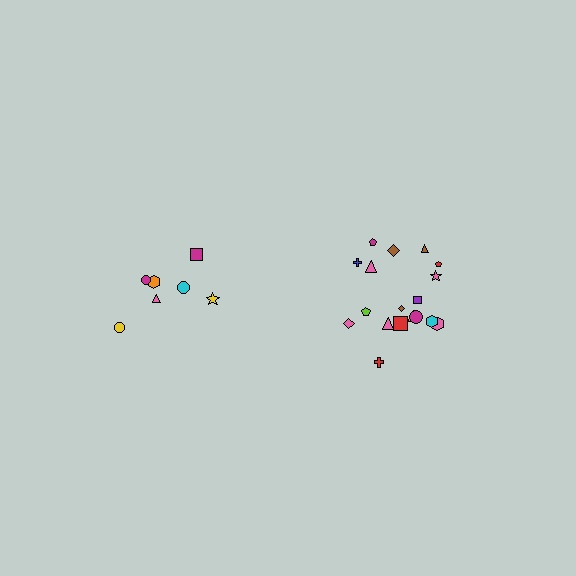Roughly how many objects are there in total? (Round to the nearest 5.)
Roughly 25 objects in total.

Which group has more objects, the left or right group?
The right group.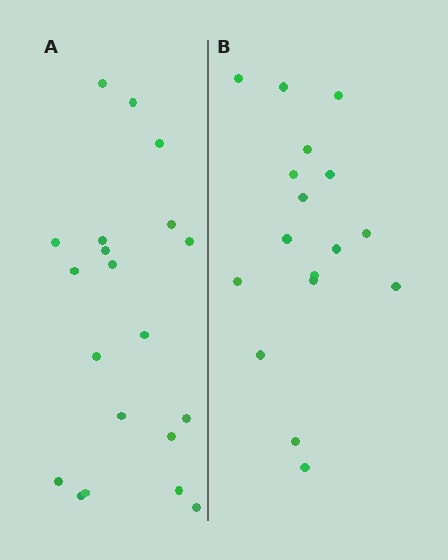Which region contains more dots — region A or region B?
Region A (the left region) has more dots.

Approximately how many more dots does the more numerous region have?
Region A has just a few more — roughly 2 or 3 more dots than region B.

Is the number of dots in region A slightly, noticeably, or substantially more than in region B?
Region A has only slightly more — the two regions are fairly close. The ratio is roughly 1.2 to 1.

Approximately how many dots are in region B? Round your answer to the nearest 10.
About 20 dots. (The exact count is 17, which rounds to 20.)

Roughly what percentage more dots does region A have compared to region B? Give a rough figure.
About 20% more.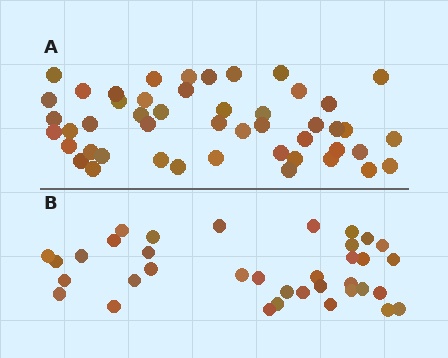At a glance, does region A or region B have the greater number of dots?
Region A (the top region) has more dots.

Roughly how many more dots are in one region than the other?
Region A has roughly 12 or so more dots than region B.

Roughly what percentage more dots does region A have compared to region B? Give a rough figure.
About 35% more.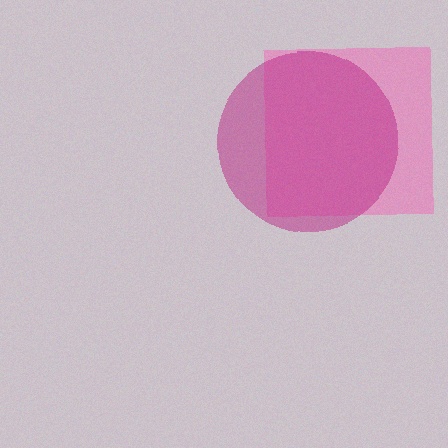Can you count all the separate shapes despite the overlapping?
Yes, there are 2 separate shapes.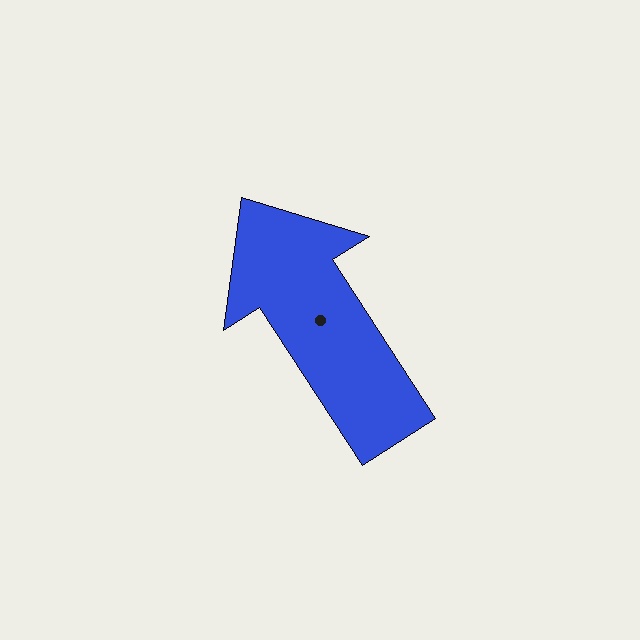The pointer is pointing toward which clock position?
Roughly 11 o'clock.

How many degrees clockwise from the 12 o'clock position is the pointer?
Approximately 327 degrees.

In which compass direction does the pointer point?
Northwest.